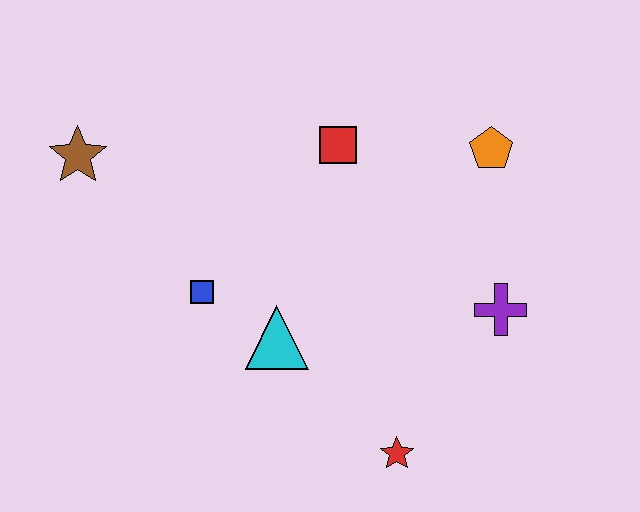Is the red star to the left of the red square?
No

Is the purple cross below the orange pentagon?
Yes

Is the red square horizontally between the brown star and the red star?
Yes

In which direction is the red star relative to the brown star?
The red star is to the right of the brown star.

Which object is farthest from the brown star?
The purple cross is farthest from the brown star.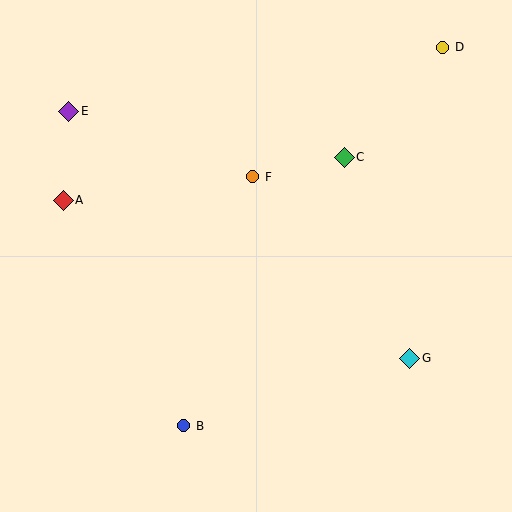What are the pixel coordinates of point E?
Point E is at (69, 111).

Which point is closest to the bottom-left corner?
Point B is closest to the bottom-left corner.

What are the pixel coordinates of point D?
Point D is at (443, 47).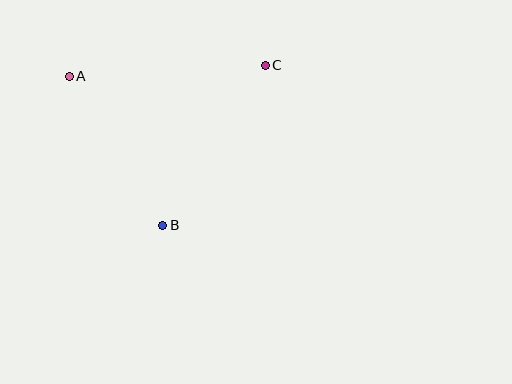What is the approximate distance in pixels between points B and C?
The distance between B and C is approximately 190 pixels.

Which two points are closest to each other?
Points A and B are closest to each other.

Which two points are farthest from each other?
Points A and C are farthest from each other.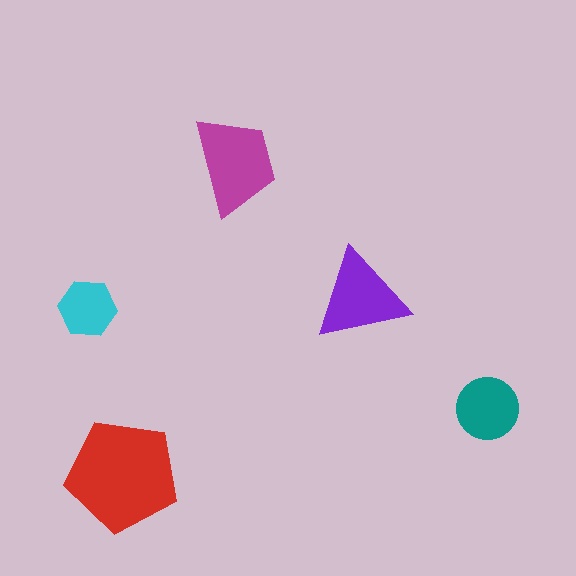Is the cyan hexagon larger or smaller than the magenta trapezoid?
Smaller.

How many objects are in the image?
There are 5 objects in the image.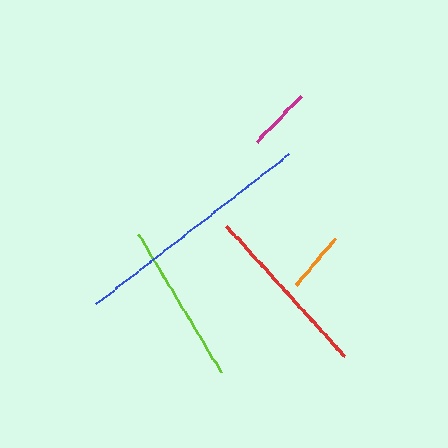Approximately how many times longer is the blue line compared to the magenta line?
The blue line is approximately 3.8 times the length of the magenta line.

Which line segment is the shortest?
The orange line is the shortest at approximately 61 pixels.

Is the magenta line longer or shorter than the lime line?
The lime line is longer than the magenta line.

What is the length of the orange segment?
The orange segment is approximately 61 pixels long.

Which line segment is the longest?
The blue line is the longest at approximately 245 pixels.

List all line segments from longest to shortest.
From longest to shortest: blue, red, lime, magenta, orange.